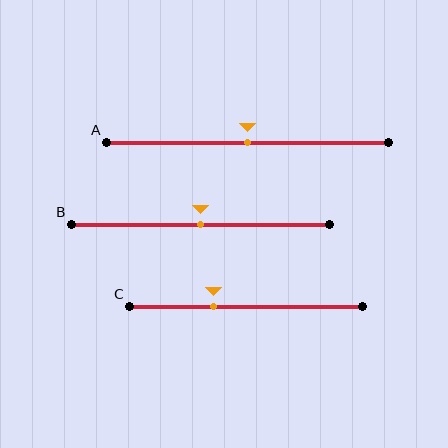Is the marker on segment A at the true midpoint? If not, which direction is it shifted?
Yes, the marker on segment A is at the true midpoint.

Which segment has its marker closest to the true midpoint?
Segment A has its marker closest to the true midpoint.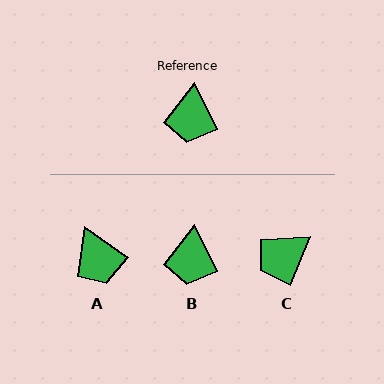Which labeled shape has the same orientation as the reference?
B.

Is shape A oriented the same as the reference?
No, it is off by about 29 degrees.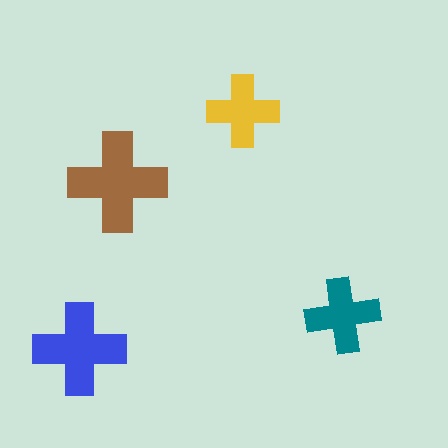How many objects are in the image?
There are 4 objects in the image.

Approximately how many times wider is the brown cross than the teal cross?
About 1.5 times wider.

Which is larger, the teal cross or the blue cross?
The blue one.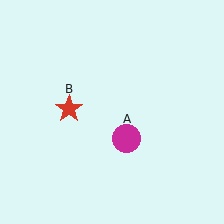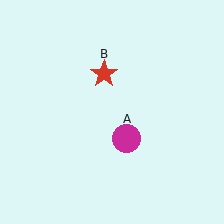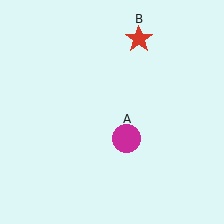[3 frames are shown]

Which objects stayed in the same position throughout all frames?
Magenta circle (object A) remained stationary.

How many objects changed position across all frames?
1 object changed position: red star (object B).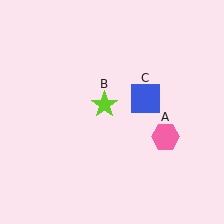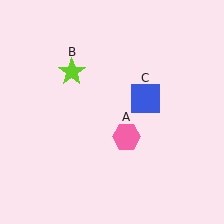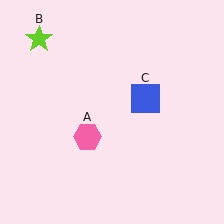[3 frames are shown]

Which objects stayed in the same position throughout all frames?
Blue square (object C) remained stationary.